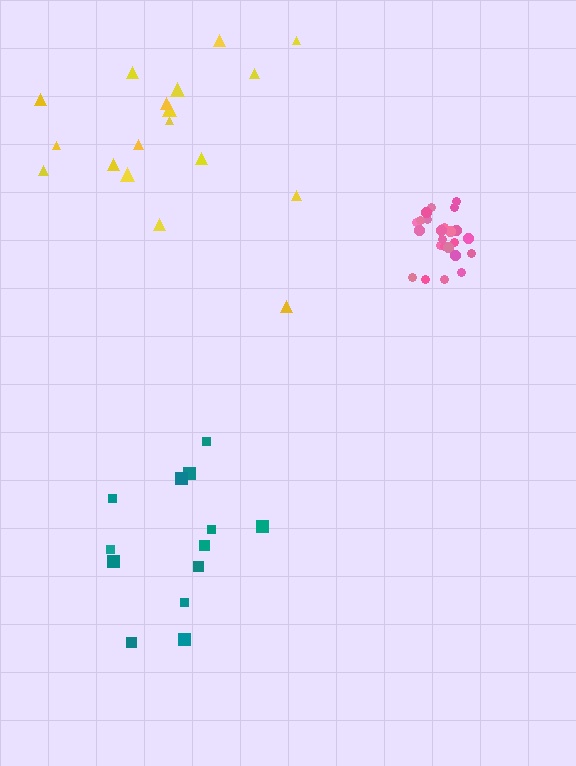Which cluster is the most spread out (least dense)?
Teal.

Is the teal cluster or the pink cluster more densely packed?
Pink.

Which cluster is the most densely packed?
Pink.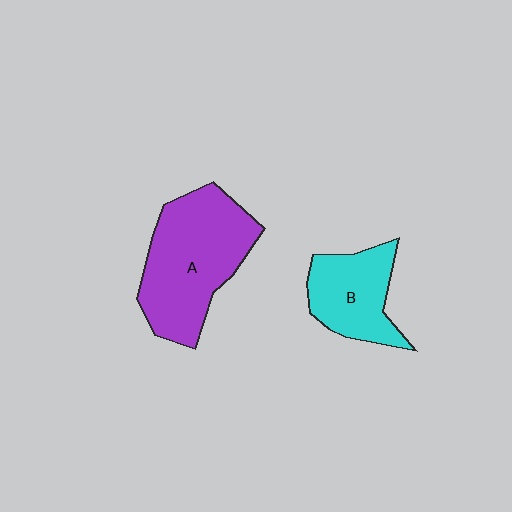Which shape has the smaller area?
Shape B (cyan).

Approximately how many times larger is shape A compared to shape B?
Approximately 1.7 times.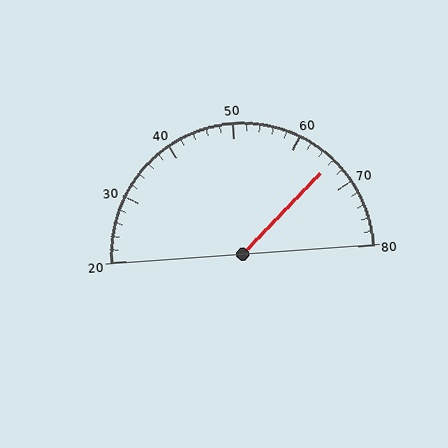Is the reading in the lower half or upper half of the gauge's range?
The reading is in the upper half of the range (20 to 80).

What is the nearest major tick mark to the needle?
The nearest major tick mark is 70.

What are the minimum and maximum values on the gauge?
The gauge ranges from 20 to 80.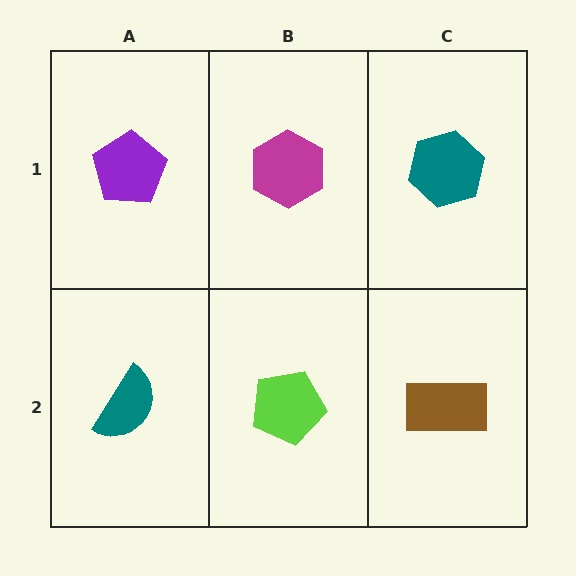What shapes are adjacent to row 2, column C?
A teal hexagon (row 1, column C), a lime pentagon (row 2, column B).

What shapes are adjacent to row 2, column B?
A magenta hexagon (row 1, column B), a teal semicircle (row 2, column A), a brown rectangle (row 2, column C).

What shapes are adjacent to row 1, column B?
A lime pentagon (row 2, column B), a purple pentagon (row 1, column A), a teal hexagon (row 1, column C).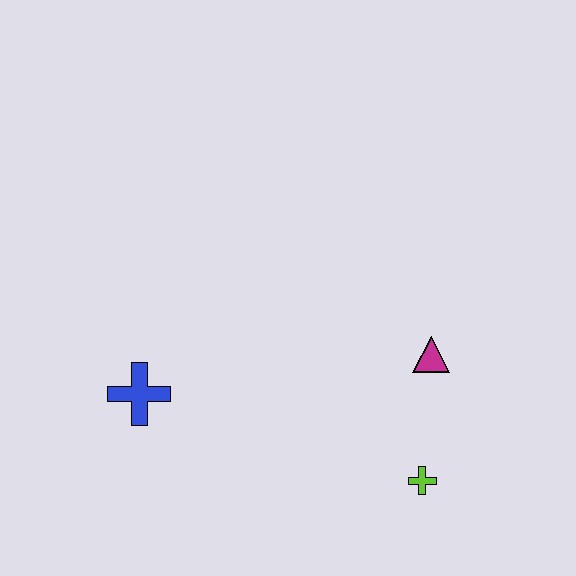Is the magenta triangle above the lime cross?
Yes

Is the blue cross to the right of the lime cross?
No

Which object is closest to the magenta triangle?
The lime cross is closest to the magenta triangle.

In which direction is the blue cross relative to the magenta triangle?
The blue cross is to the left of the magenta triangle.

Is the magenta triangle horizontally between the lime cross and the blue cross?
No